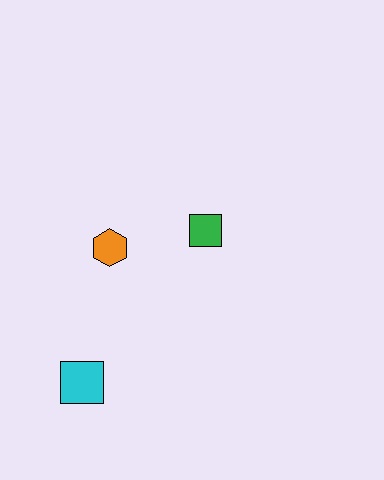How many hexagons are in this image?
There is 1 hexagon.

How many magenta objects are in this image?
There are no magenta objects.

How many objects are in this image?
There are 3 objects.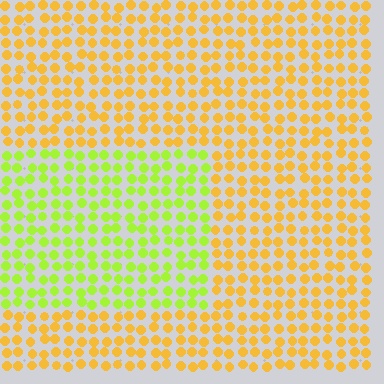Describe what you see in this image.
The image is filled with small yellow elements in a uniform arrangement. A rectangle-shaped region is visible where the elements are tinted to a slightly different hue, forming a subtle color boundary.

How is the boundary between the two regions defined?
The boundary is defined purely by a slight shift in hue (about 45 degrees). Spacing, size, and orientation are identical on both sides.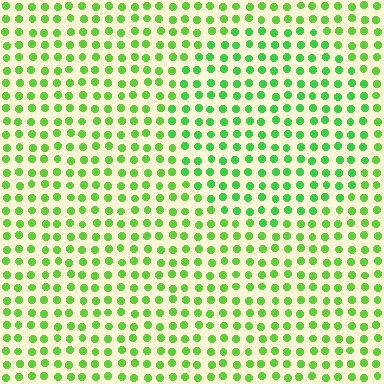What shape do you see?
I see a circle.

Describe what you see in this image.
The image is filled with small lime elements in a uniform arrangement. A circle-shaped region is visible where the elements are tinted to a slightly different hue, forming a subtle color boundary.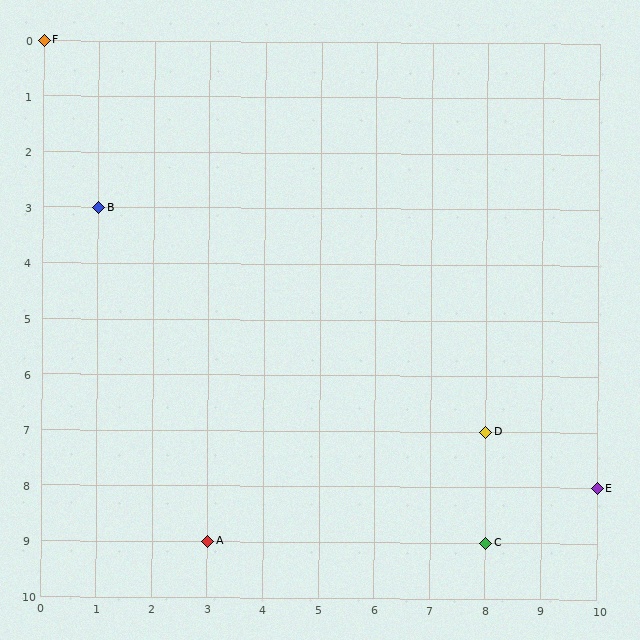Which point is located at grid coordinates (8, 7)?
Point D is at (8, 7).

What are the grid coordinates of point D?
Point D is at grid coordinates (8, 7).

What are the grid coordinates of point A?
Point A is at grid coordinates (3, 9).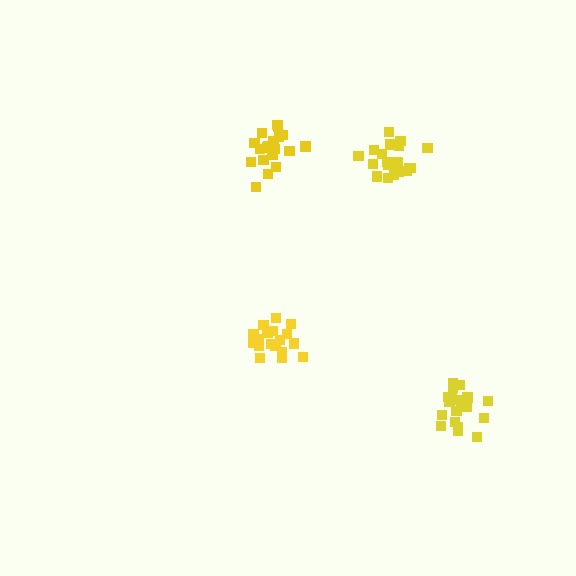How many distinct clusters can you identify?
There are 4 distinct clusters.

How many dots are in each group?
Group 1: 20 dots, Group 2: 21 dots, Group 3: 18 dots, Group 4: 20 dots (79 total).